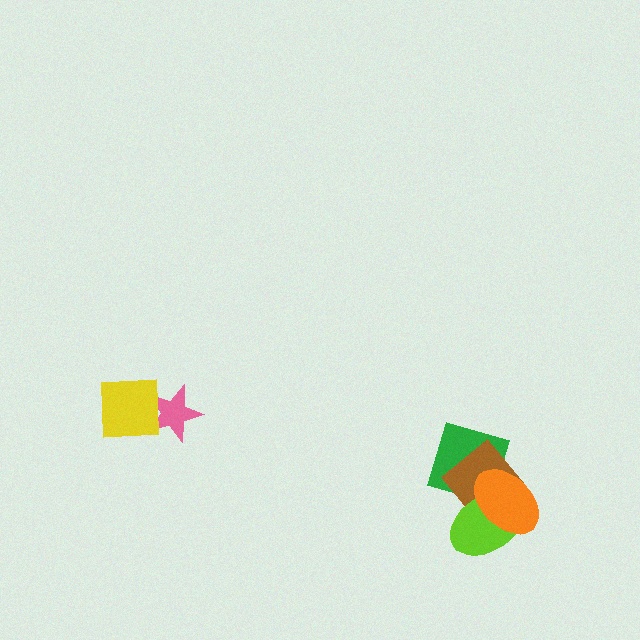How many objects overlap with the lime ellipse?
3 objects overlap with the lime ellipse.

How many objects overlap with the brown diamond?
3 objects overlap with the brown diamond.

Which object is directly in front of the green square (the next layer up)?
The brown diamond is directly in front of the green square.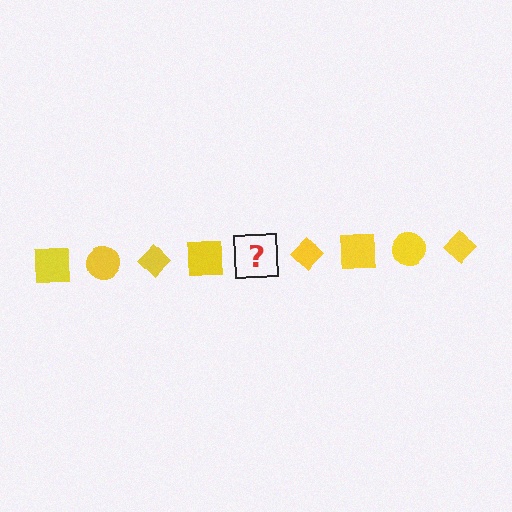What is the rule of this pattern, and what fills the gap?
The rule is that the pattern cycles through square, circle, diamond shapes in yellow. The gap should be filled with a yellow circle.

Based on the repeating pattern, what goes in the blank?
The blank should be a yellow circle.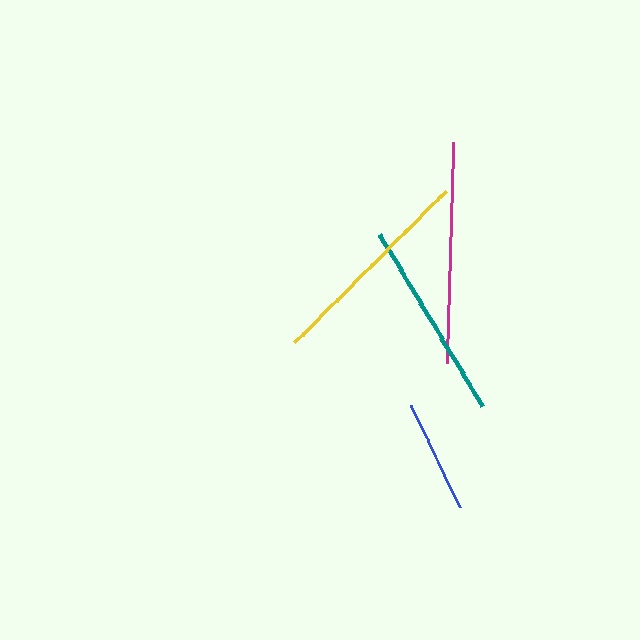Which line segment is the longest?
The magenta line is the longest at approximately 221 pixels.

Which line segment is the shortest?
The blue line is the shortest at approximately 114 pixels.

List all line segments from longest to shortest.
From longest to shortest: magenta, yellow, teal, blue.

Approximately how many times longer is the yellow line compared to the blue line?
The yellow line is approximately 1.9 times the length of the blue line.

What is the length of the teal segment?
The teal segment is approximately 200 pixels long.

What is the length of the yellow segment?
The yellow segment is approximately 214 pixels long.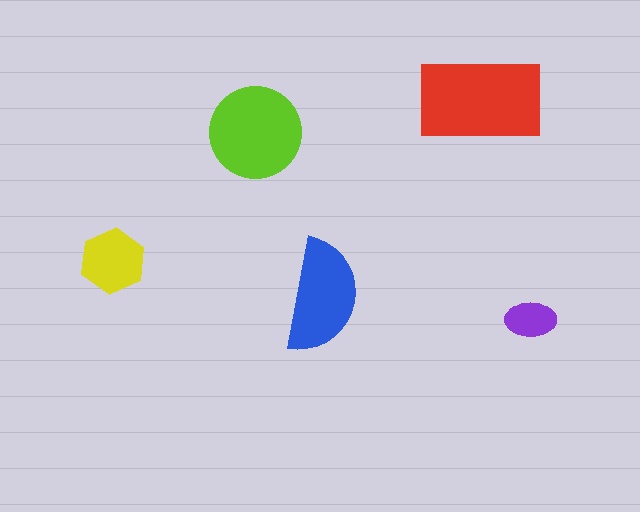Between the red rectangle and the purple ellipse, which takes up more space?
The red rectangle.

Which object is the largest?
The red rectangle.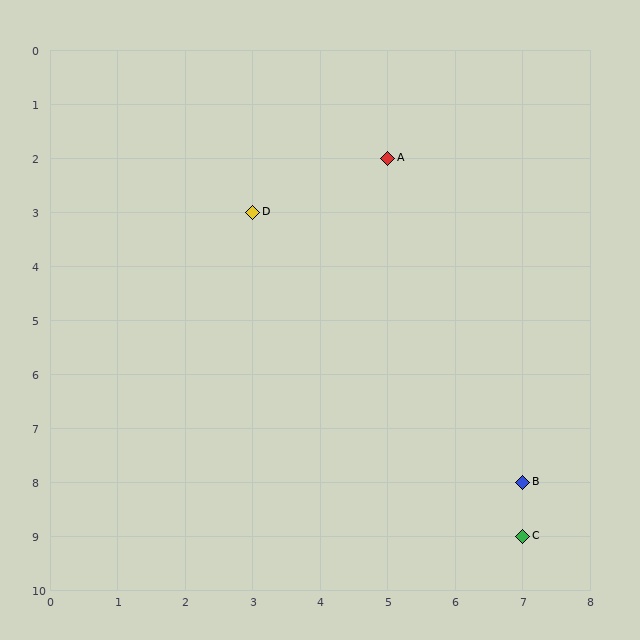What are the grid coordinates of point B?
Point B is at grid coordinates (7, 8).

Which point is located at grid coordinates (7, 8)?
Point B is at (7, 8).